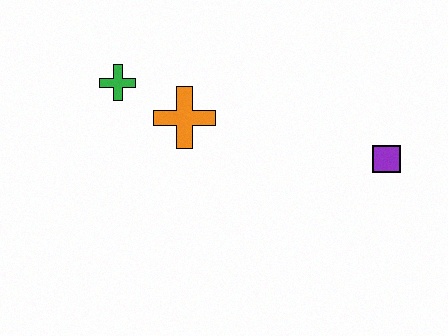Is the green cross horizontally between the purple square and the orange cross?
No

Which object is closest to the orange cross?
The green cross is closest to the orange cross.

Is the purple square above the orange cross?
No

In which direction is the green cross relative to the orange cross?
The green cross is to the left of the orange cross.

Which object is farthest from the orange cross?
The purple square is farthest from the orange cross.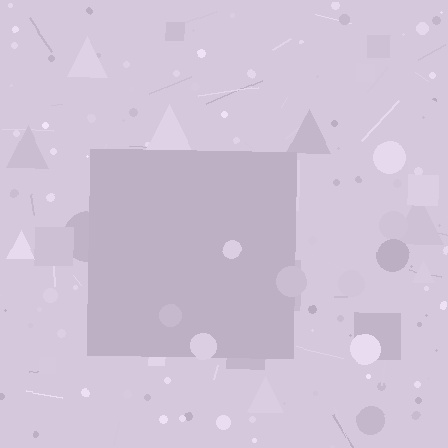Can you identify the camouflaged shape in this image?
The camouflaged shape is a square.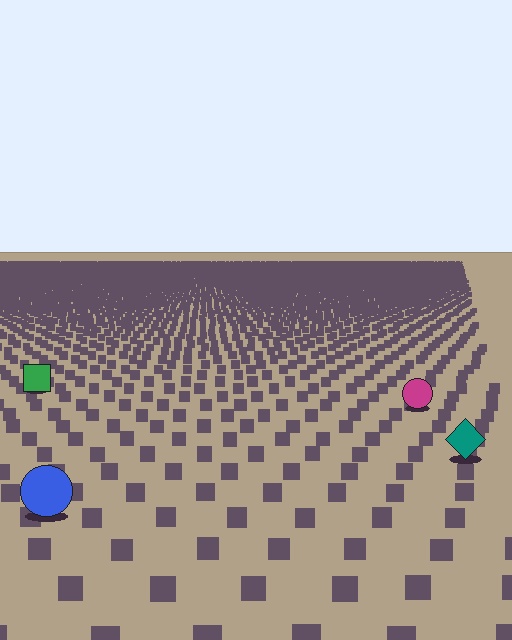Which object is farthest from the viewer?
The green square is farthest from the viewer. It appears smaller and the ground texture around it is denser.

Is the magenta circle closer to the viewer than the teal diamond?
No. The teal diamond is closer — you can tell from the texture gradient: the ground texture is coarser near it.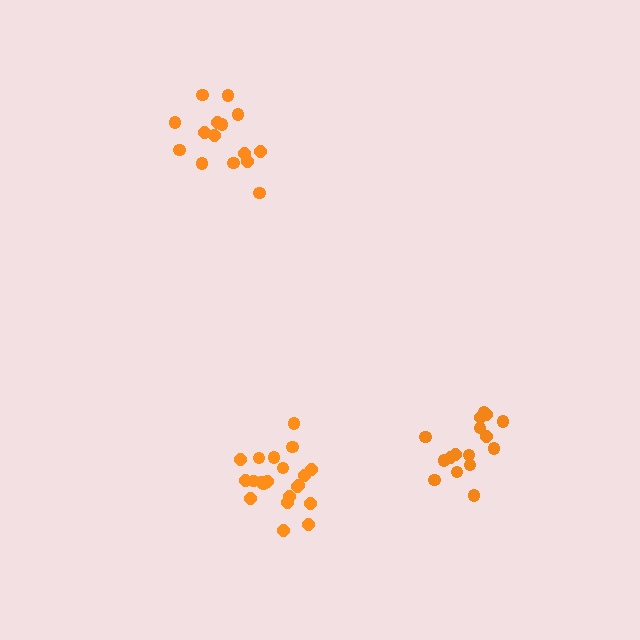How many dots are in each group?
Group 1: 21 dots, Group 2: 16 dots, Group 3: 15 dots (52 total).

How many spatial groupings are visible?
There are 3 spatial groupings.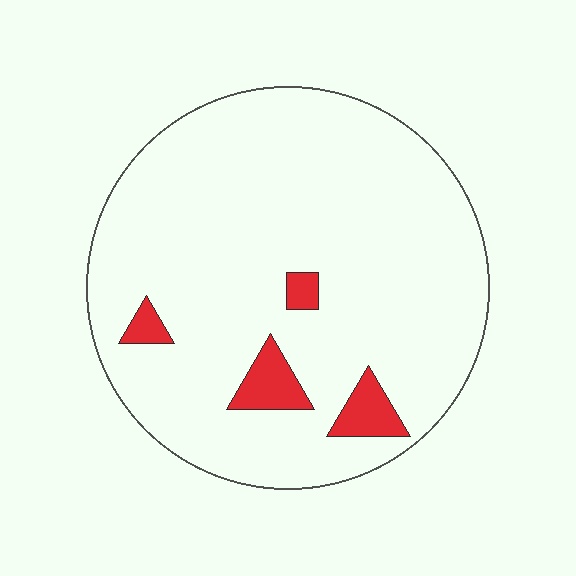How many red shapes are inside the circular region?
4.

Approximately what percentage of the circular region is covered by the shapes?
Approximately 5%.